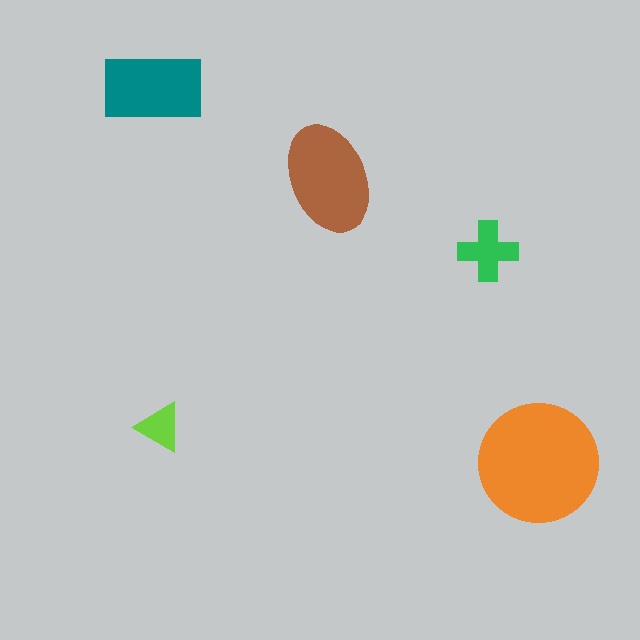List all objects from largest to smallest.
The orange circle, the brown ellipse, the teal rectangle, the green cross, the lime triangle.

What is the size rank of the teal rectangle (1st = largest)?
3rd.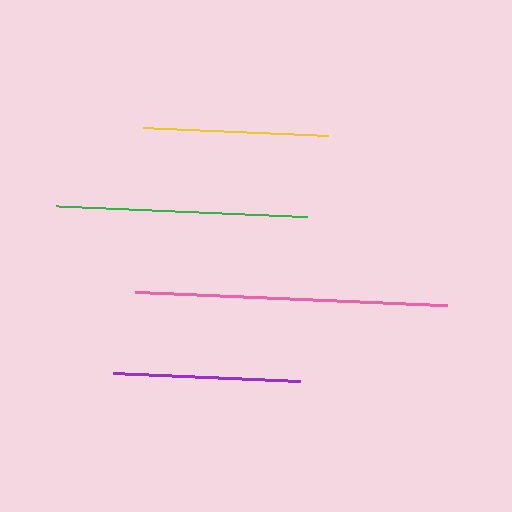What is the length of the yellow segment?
The yellow segment is approximately 186 pixels long.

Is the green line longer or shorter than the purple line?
The green line is longer than the purple line.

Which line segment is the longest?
The pink line is the longest at approximately 312 pixels.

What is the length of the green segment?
The green segment is approximately 251 pixels long.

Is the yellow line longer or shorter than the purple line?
The purple line is longer than the yellow line.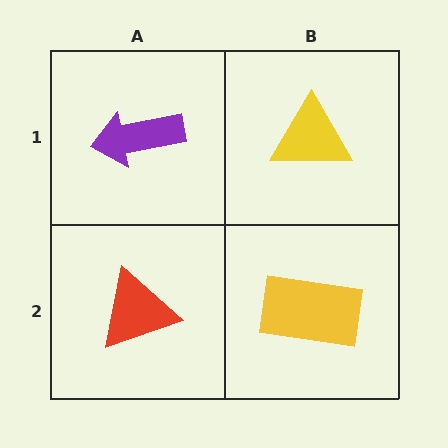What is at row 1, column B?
A yellow triangle.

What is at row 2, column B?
A yellow rectangle.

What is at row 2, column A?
A red triangle.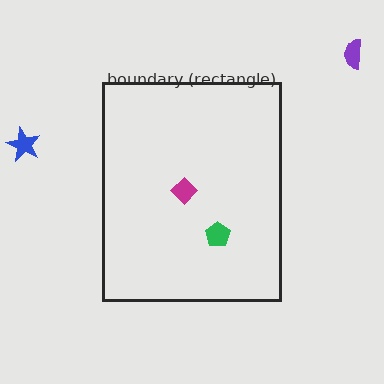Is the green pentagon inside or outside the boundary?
Inside.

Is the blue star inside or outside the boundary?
Outside.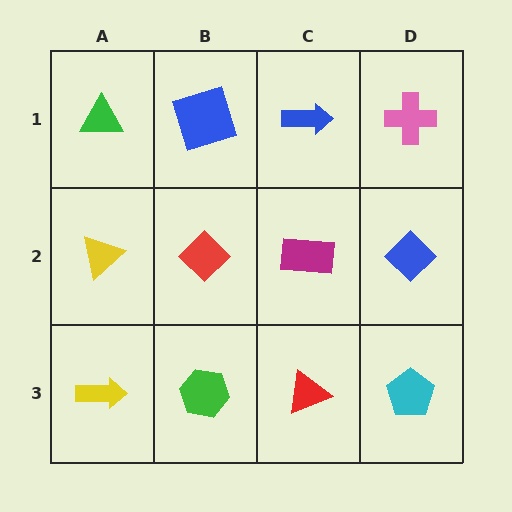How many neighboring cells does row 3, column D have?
2.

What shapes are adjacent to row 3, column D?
A blue diamond (row 2, column D), a red triangle (row 3, column C).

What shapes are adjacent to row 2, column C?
A blue arrow (row 1, column C), a red triangle (row 3, column C), a red diamond (row 2, column B), a blue diamond (row 2, column D).